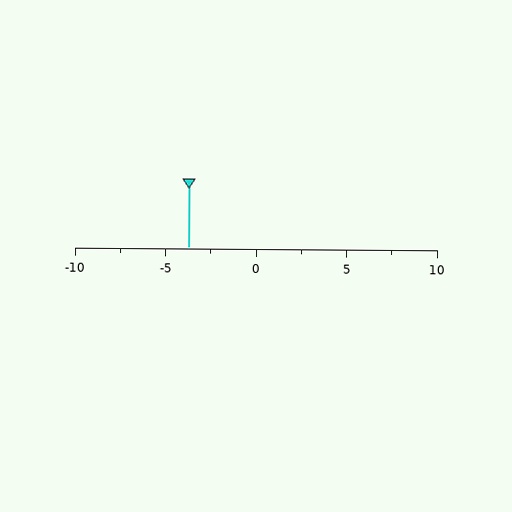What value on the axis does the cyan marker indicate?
The marker indicates approximately -3.8.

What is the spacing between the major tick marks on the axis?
The major ticks are spaced 5 apart.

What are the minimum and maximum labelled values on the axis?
The axis runs from -10 to 10.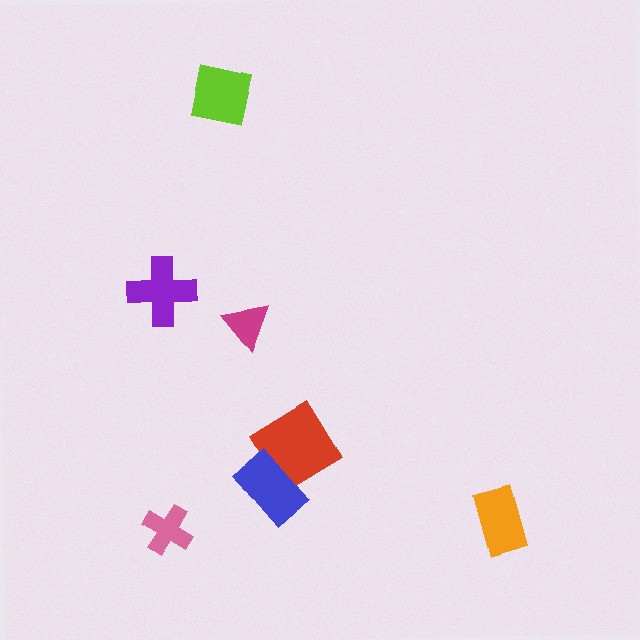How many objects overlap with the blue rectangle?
1 object overlaps with the blue rectangle.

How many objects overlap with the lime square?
0 objects overlap with the lime square.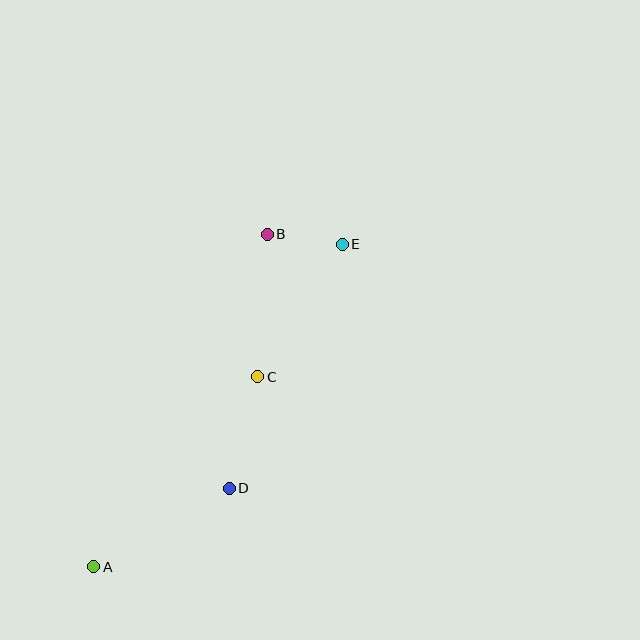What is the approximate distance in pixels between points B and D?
The distance between B and D is approximately 257 pixels.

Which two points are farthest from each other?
Points A and E are farthest from each other.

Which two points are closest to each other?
Points B and E are closest to each other.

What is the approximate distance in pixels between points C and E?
The distance between C and E is approximately 157 pixels.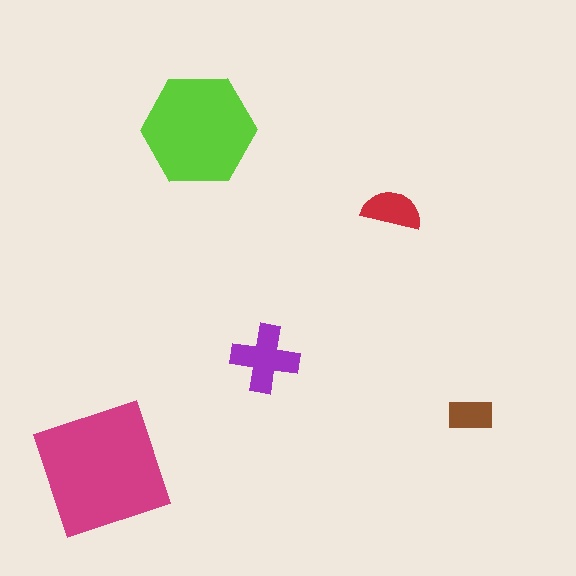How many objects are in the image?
There are 5 objects in the image.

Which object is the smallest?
The brown rectangle.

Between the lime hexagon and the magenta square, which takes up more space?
The magenta square.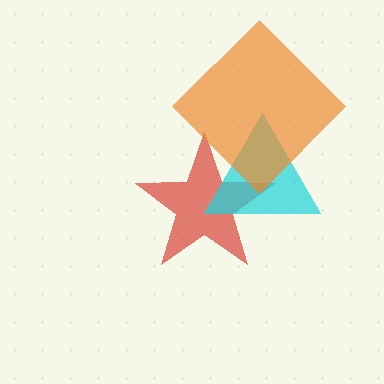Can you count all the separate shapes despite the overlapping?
Yes, there are 3 separate shapes.